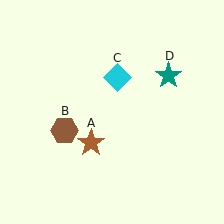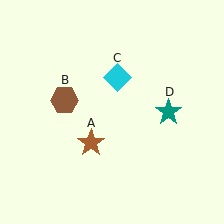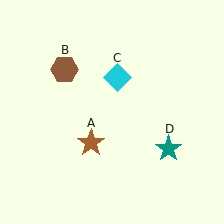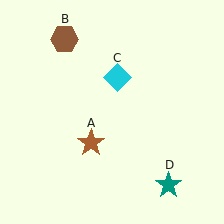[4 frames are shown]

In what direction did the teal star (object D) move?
The teal star (object D) moved down.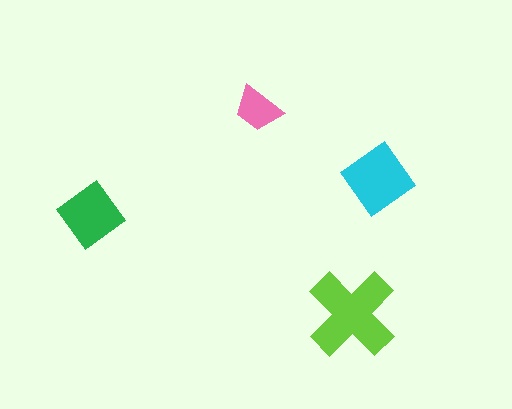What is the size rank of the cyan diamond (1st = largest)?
2nd.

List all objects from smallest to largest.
The pink trapezoid, the green diamond, the cyan diamond, the lime cross.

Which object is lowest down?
The lime cross is bottommost.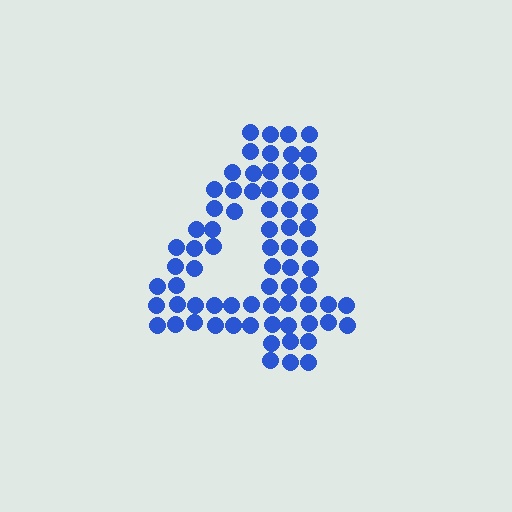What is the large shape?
The large shape is the digit 4.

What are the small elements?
The small elements are circles.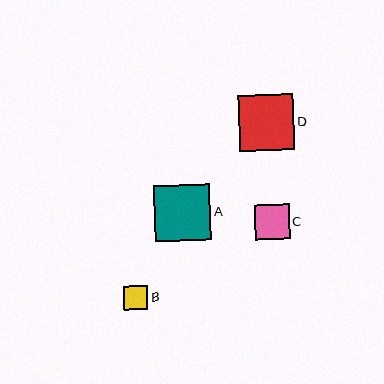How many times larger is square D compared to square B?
Square D is approximately 2.3 times the size of square B.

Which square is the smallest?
Square B is the smallest with a size of approximately 24 pixels.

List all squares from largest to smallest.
From largest to smallest: A, D, C, B.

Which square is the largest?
Square A is the largest with a size of approximately 56 pixels.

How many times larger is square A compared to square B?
Square A is approximately 2.3 times the size of square B.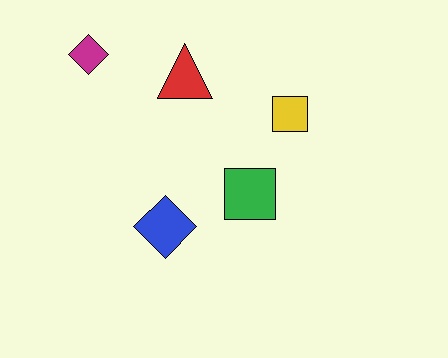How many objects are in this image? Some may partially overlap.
There are 5 objects.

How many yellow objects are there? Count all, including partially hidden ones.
There is 1 yellow object.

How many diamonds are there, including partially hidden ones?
There are 2 diamonds.